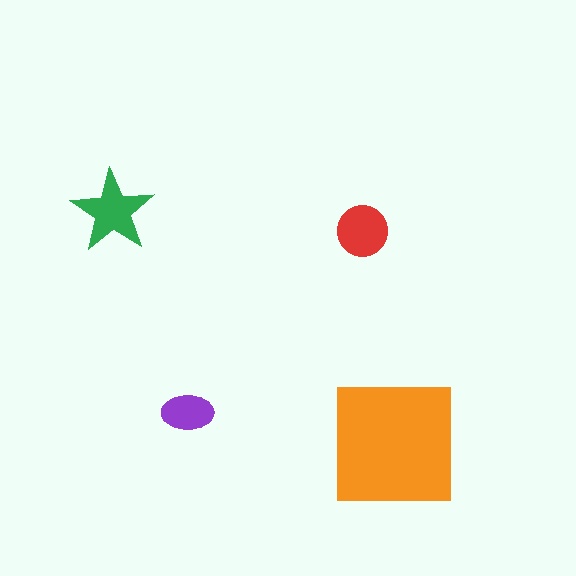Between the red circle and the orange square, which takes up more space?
The orange square.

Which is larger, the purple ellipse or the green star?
The green star.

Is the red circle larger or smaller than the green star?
Smaller.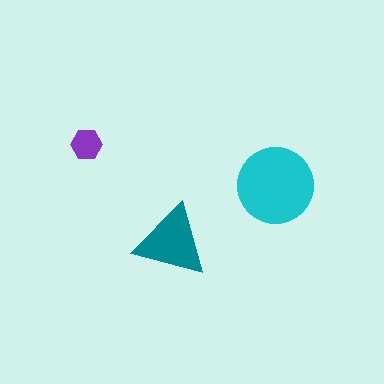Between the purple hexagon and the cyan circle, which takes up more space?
The cyan circle.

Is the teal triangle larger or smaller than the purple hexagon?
Larger.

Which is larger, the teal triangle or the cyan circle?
The cyan circle.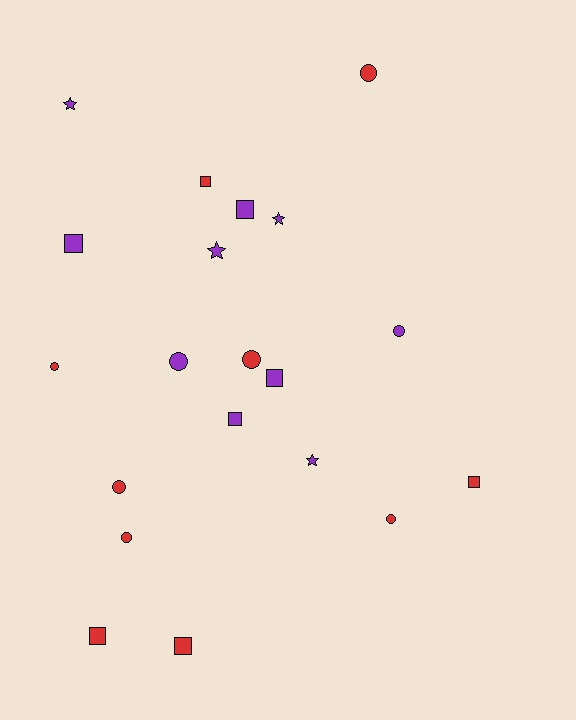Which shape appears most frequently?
Square, with 8 objects.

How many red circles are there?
There are 6 red circles.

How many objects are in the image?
There are 20 objects.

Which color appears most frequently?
Red, with 10 objects.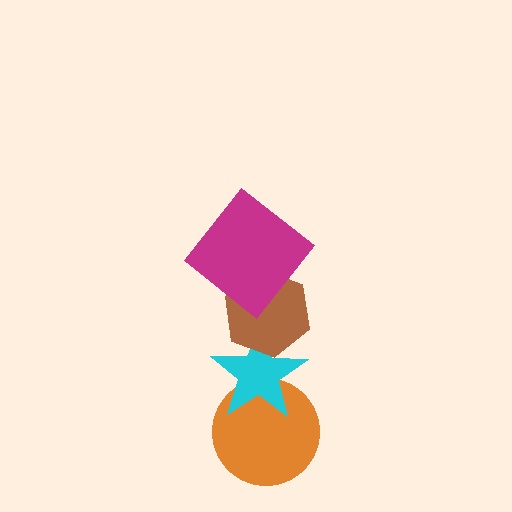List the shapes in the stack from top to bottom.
From top to bottom: the magenta diamond, the brown hexagon, the cyan star, the orange circle.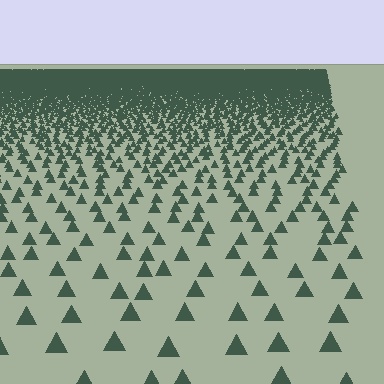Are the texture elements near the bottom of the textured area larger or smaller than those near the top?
Larger. Near the bottom, elements are closer to the viewer and appear at a bigger on-screen size.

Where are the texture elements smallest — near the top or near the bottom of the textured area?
Near the top.